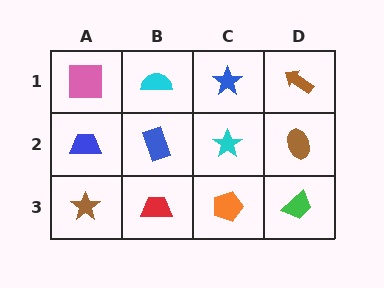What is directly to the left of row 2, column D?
A cyan star.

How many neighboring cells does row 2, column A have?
3.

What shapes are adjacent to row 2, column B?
A cyan semicircle (row 1, column B), a red trapezoid (row 3, column B), a blue trapezoid (row 2, column A), a cyan star (row 2, column C).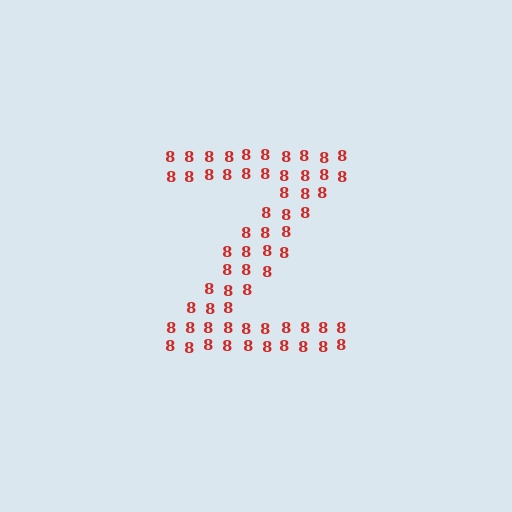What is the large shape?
The large shape is the letter Z.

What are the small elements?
The small elements are digit 8's.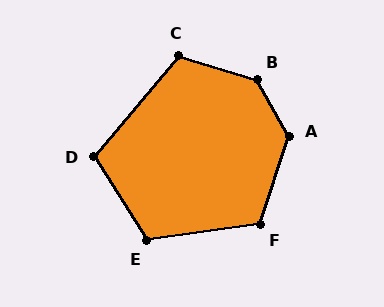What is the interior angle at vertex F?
Approximately 116 degrees (obtuse).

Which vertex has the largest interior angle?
B, at approximately 136 degrees.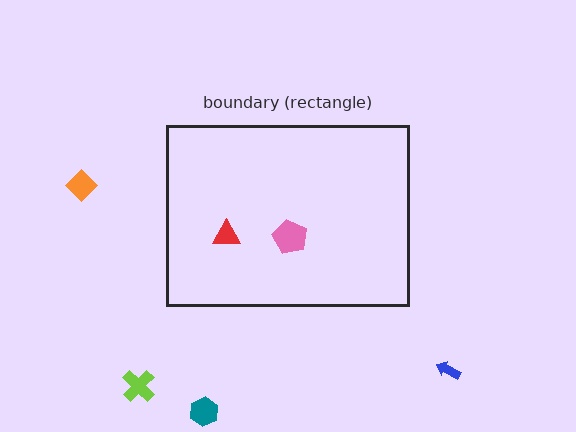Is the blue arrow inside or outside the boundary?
Outside.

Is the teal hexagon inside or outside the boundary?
Outside.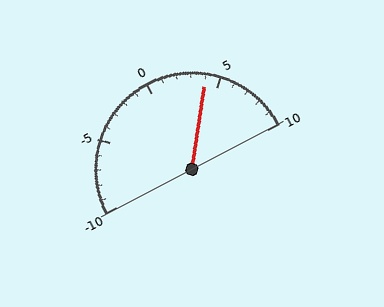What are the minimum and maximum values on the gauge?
The gauge ranges from -10 to 10.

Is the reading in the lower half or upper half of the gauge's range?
The reading is in the upper half of the range (-10 to 10).